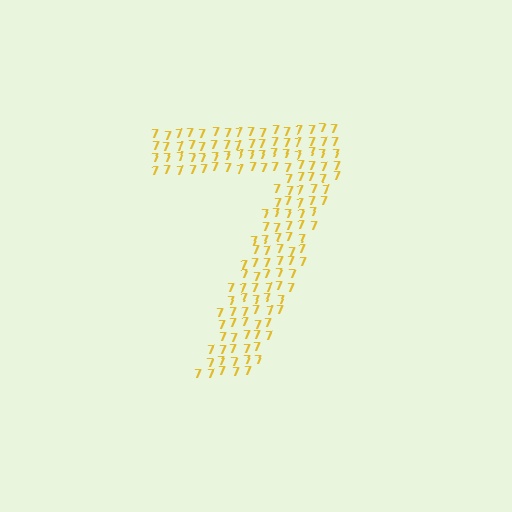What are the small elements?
The small elements are digit 7's.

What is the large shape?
The large shape is the digit 7.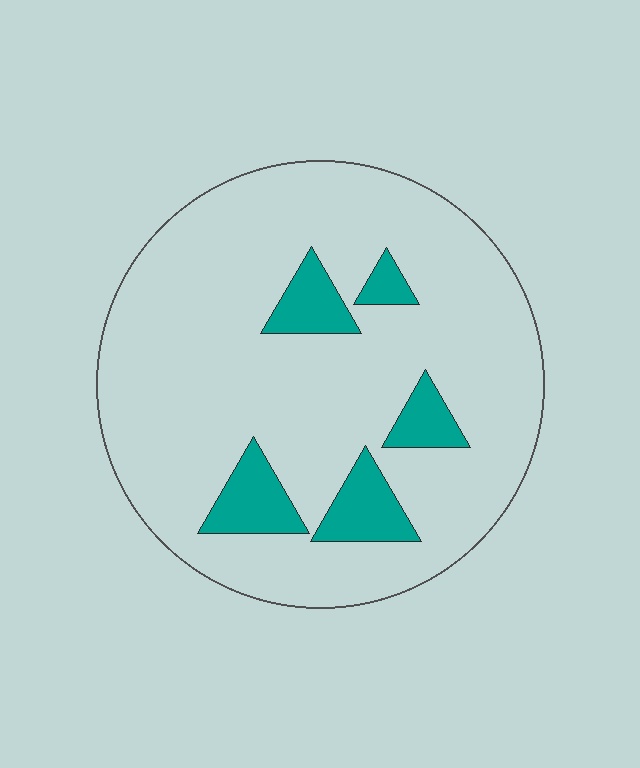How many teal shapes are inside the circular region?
5.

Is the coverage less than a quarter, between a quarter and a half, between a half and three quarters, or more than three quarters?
Less than a quarter.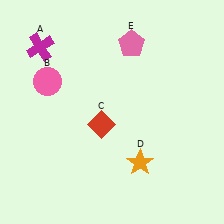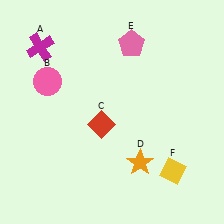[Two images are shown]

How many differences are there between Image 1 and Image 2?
There is 1 difference between the two images.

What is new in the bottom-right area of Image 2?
A yellow diamond (F) was added in the bottom-right area of Image 2.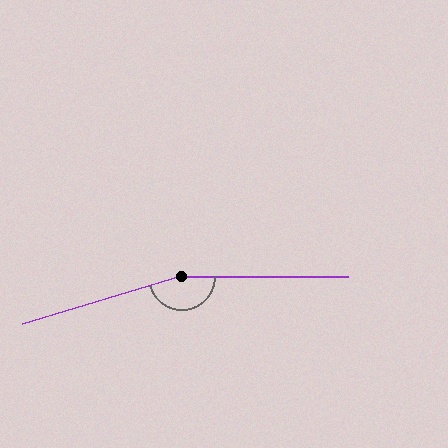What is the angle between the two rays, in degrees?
Approximately 164 degrees.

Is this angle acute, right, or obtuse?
It is obtuse.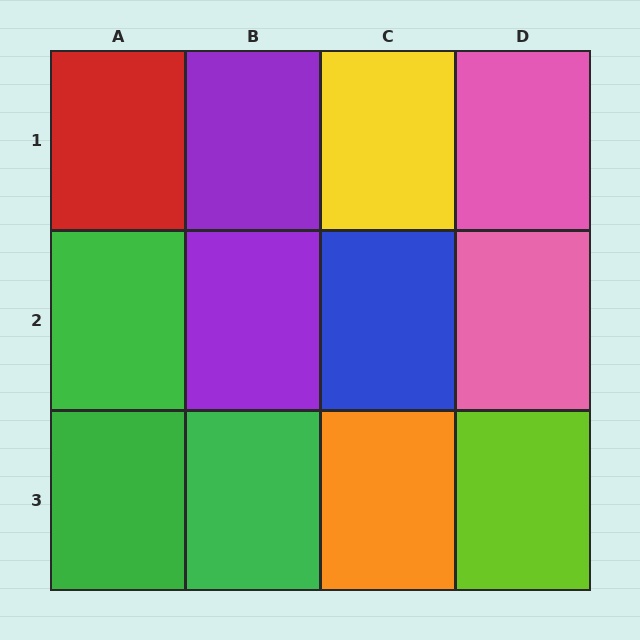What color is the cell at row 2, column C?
Blue.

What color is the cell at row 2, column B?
Purple.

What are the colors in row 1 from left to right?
Red, purple, yellow, pink.